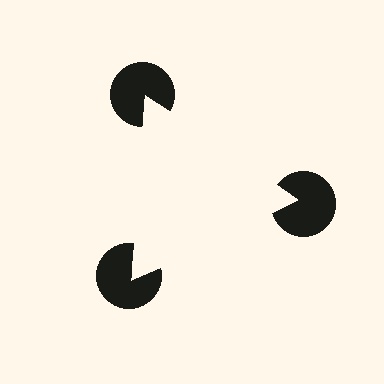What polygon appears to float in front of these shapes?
An illusory triangle — its edges are inferred from the aligned wedge cuts in the pac-man discs, not physically drawn.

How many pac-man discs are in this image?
There are 3 — one at each vertex of the illusory triangle.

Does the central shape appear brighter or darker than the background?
It typically appears slightly brighter than the background, even though no actual brightness change is drawn.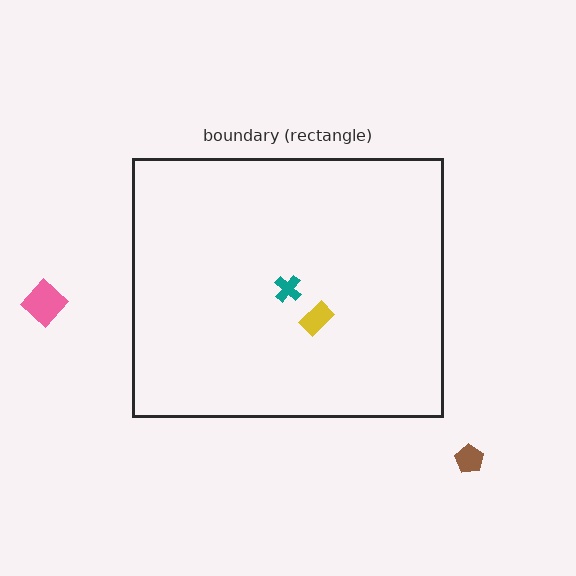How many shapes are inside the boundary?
2 inside, 2 outside.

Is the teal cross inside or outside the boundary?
Inside.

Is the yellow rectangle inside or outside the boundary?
Inside.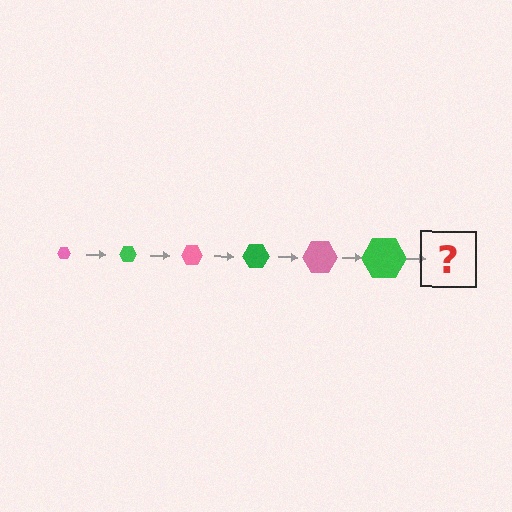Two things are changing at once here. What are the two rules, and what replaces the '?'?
The two rules are that the hexagon grows larger each step and the color cycles through pink and green. The '?' should be a pink hexagon, larger than the previous one.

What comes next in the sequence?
The next element should be a pink hexagon, larger than the previous one.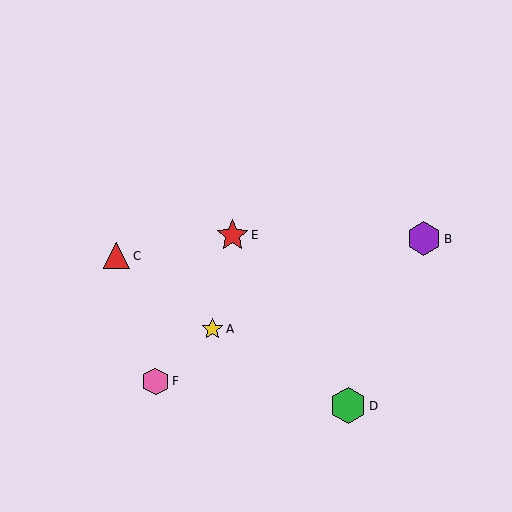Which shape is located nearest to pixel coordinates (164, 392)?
The pink hexagon (labeled F) at (156, 381) is nearest to that location.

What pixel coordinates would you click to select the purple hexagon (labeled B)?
Click at (424, 239) to select the purple hexagon B.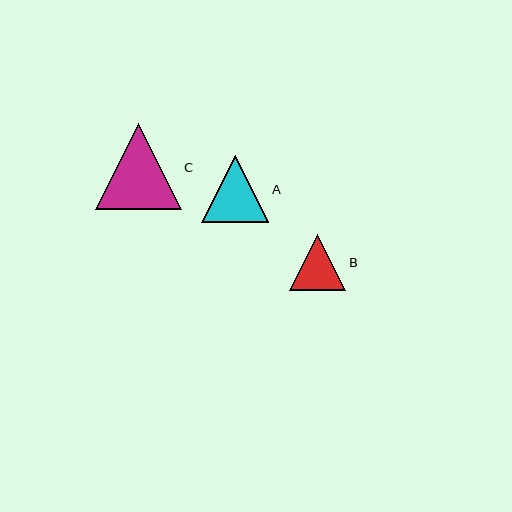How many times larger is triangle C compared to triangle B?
Triangle C is approximately 1.5 times the size of triangle B.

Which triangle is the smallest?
Triangle B is the smallest with a size of approximately 56 pixels.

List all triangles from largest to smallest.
From largest to smallest: C, A, B.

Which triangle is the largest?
Triangle C is the largest with a size of approximately 86 pixels.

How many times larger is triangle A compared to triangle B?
Triangle A is approximately 1.2 times the size of triangle B.